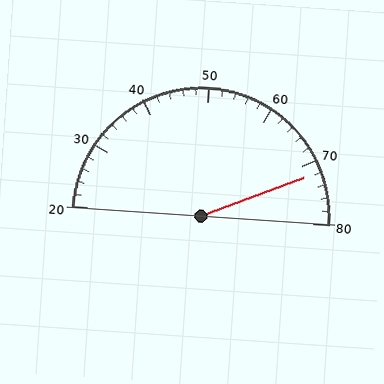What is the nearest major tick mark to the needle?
The nearest major tick mark is 70.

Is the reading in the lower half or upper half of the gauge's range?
The reading is in the upper half of the range (20 to 80).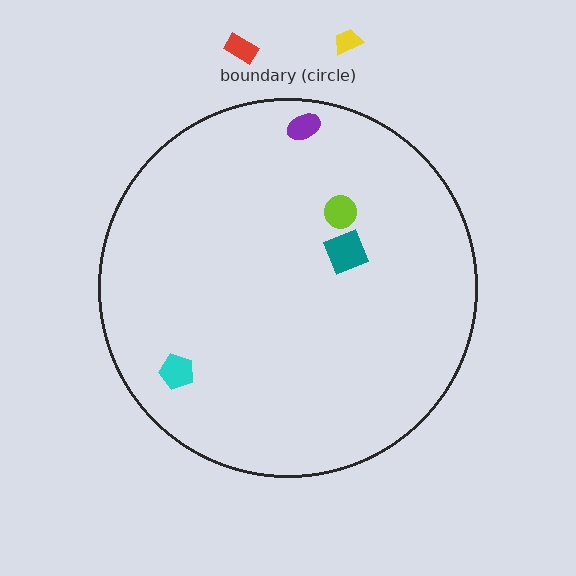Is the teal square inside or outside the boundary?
Inside.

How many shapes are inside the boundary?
4 inside, 2 outside.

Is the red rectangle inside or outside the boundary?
Outside.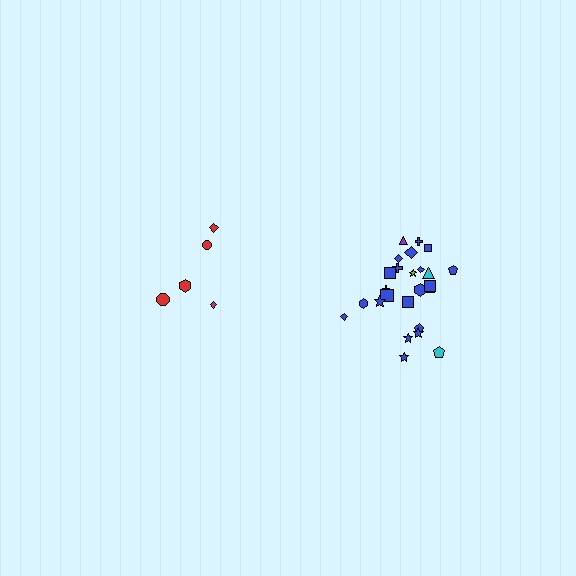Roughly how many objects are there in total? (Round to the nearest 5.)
Roughly 30 objects in total.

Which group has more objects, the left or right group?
The right group.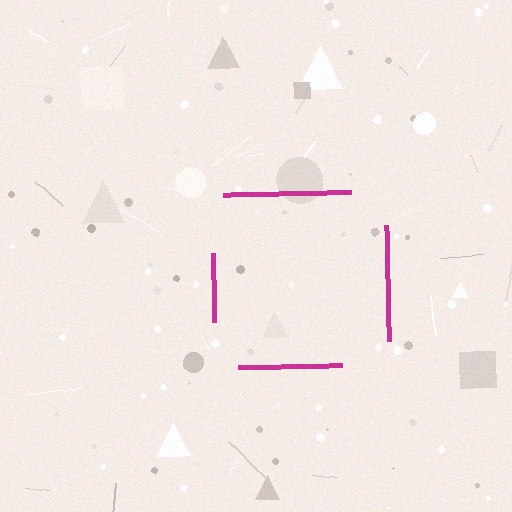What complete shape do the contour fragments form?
The contour fragments form a square.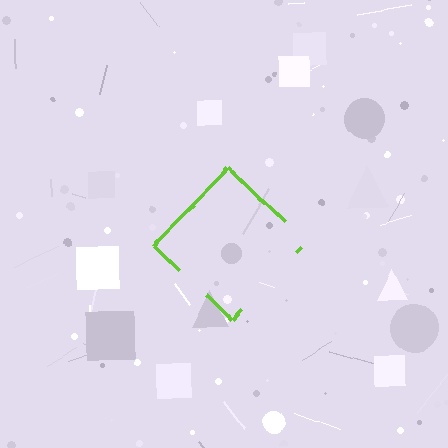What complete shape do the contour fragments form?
The contour fragments form a diamond.